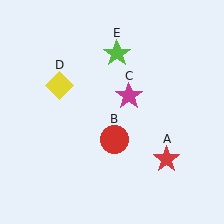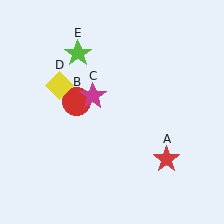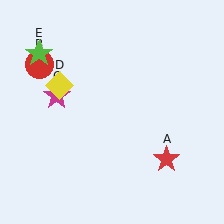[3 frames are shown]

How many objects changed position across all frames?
3 objects changed position: red circle (object B), magenta star (object C), lime star (object E).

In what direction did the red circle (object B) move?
The red circle (object B) moved up and to the left.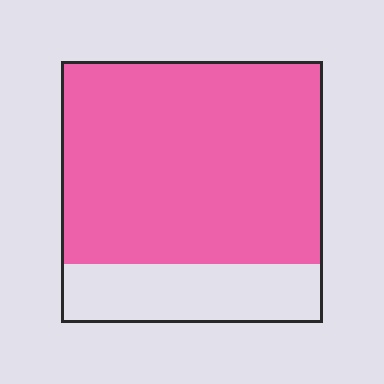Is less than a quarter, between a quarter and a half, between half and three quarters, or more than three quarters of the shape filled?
More than three quarters.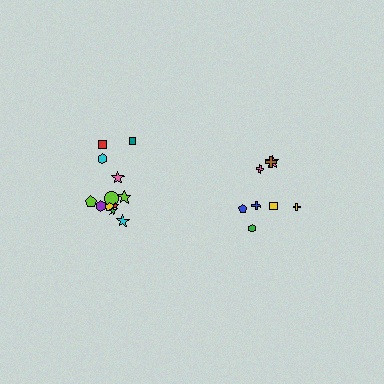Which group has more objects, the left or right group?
The left group.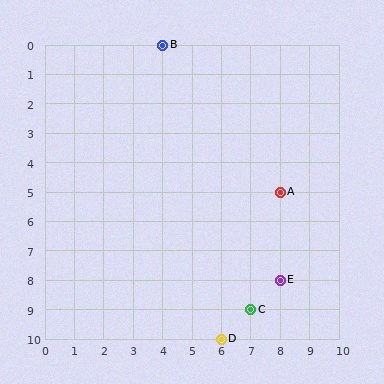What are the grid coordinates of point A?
Point A is at grid coordinates (8, 5).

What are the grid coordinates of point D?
Point D is at grid coordinates (6, 10).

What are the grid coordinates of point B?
Point B is at grid coordinates (4, 0).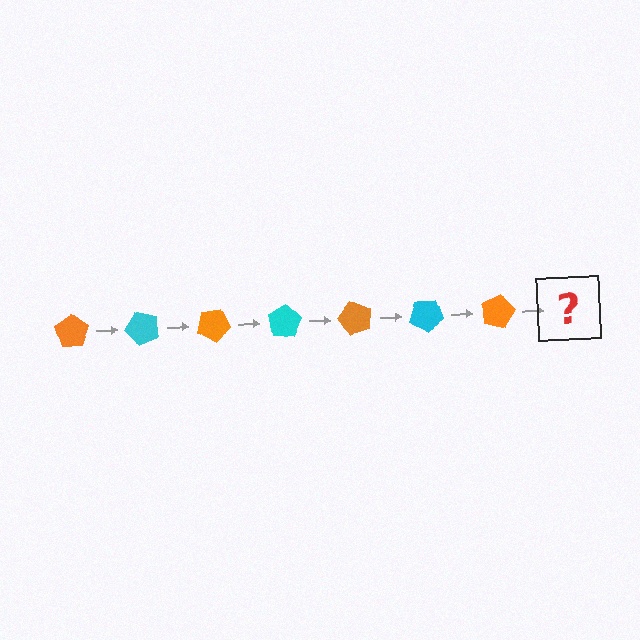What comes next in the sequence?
The next element should be a cyan pentagon, rotated 350 degrees from the start.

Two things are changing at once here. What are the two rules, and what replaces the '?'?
The two rules are that it rotates 50 degrees each step and the color cycles through orange and cyan. The '?' should be a cyan pentagon, rotated 350 degrees from the start.